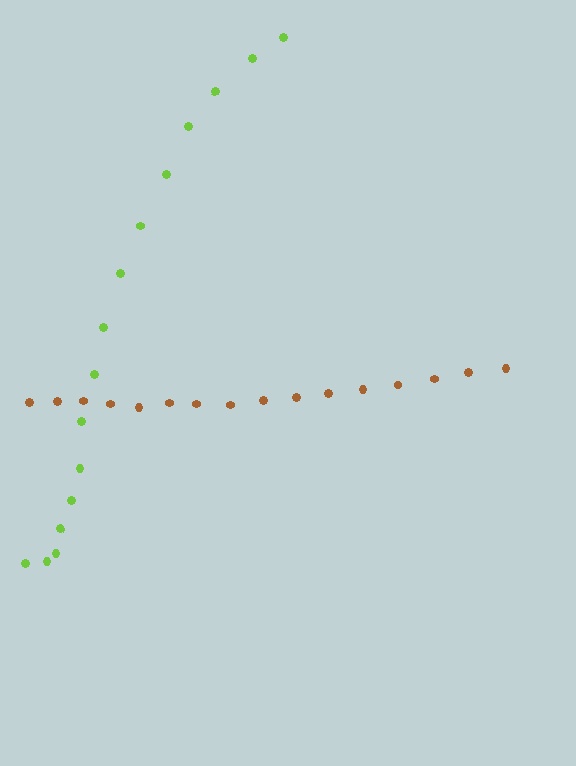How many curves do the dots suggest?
There are 2 distinct paths.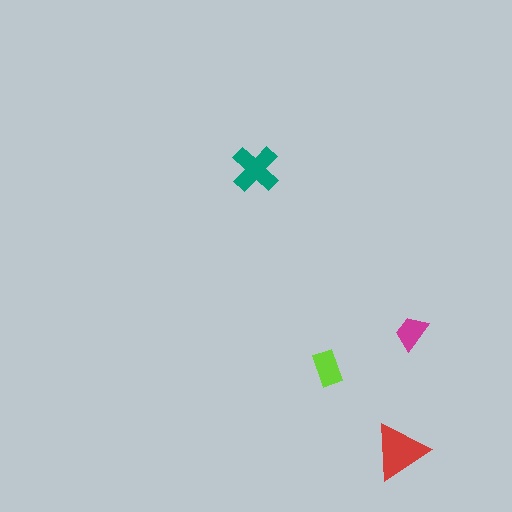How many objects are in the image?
There are 4 objects in the image.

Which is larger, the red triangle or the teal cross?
The red triangle.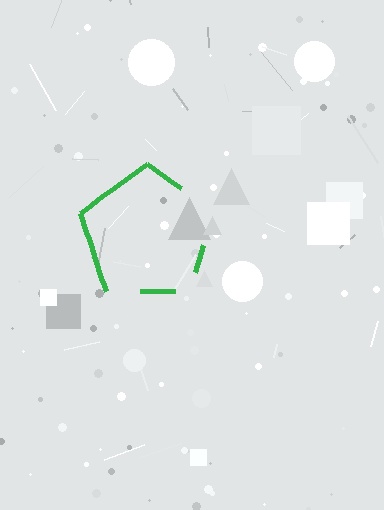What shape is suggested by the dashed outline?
The dashed outline suggests a pentagon.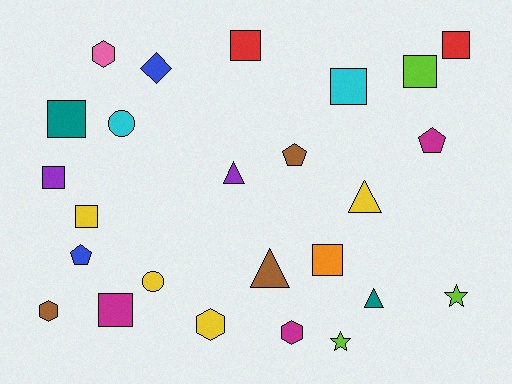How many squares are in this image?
There are 9 squares.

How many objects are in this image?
There are 25 objects.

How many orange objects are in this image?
There is 1 orange object.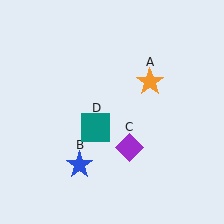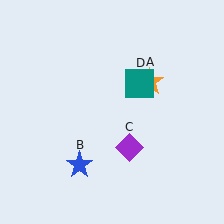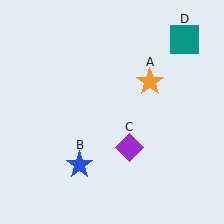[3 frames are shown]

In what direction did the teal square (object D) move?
The teal square (object D) moved up and to the right.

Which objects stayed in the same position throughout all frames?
Orange star (object A) and blue star (object B) and purple diamond (object C) remained stationary.